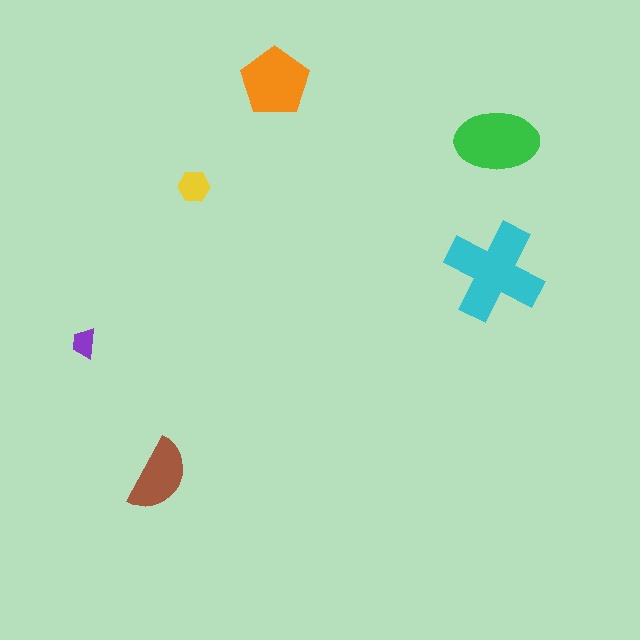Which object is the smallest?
The purple trapezoid.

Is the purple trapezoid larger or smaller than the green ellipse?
Smaller.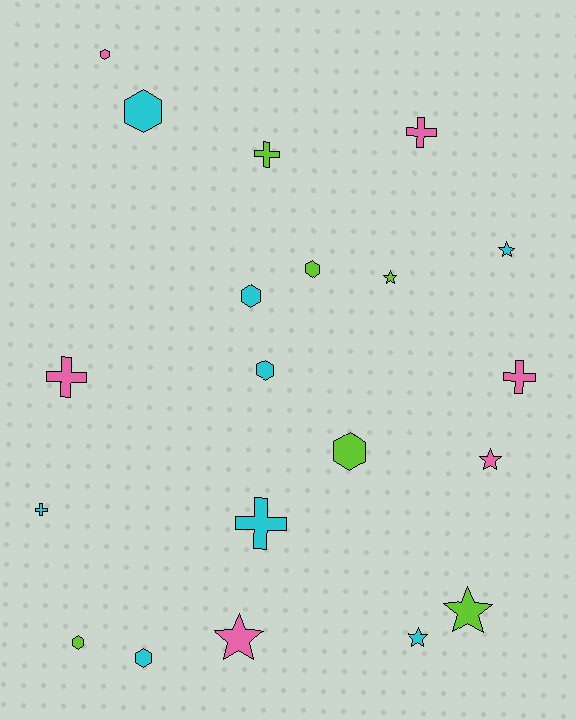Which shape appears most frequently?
Hexagon, with 8 objects.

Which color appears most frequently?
Cyan, with 8 objects.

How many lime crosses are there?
There is 1 lime cross.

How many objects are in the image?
There are 20 objects.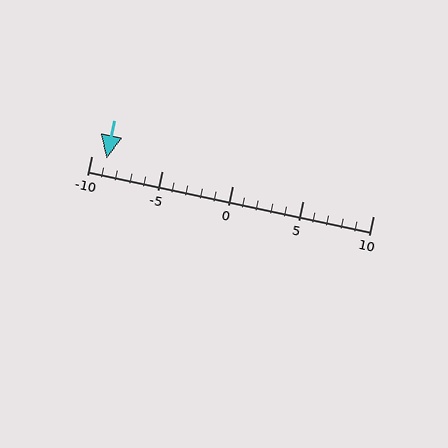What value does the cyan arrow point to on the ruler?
The cyan arrow points to approximately -9.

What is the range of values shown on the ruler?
The ruler shows values from -10 to 10.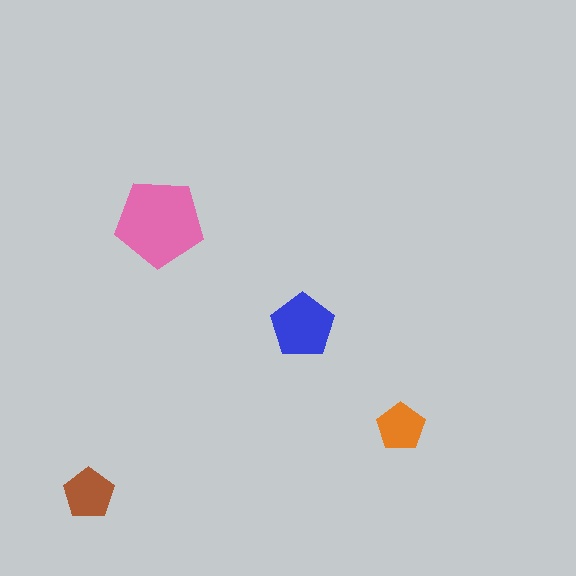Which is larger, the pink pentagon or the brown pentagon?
The pink one.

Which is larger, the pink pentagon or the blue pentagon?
The pink one.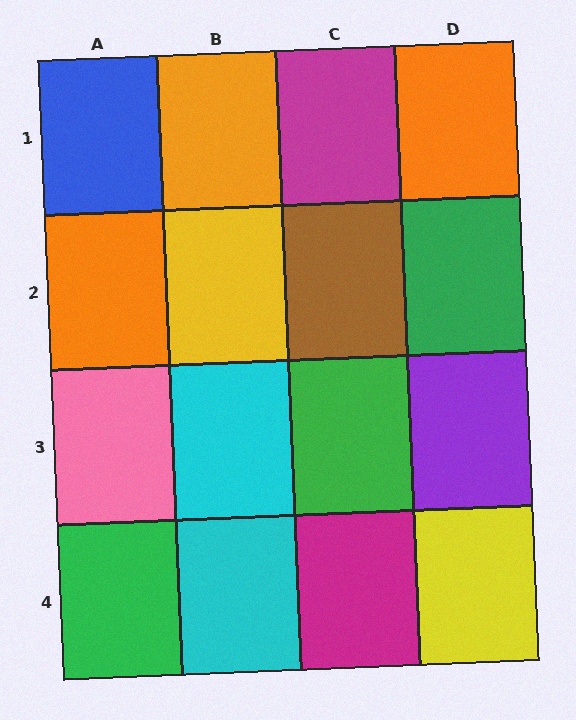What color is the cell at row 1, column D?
Orange.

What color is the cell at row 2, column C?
Brown.